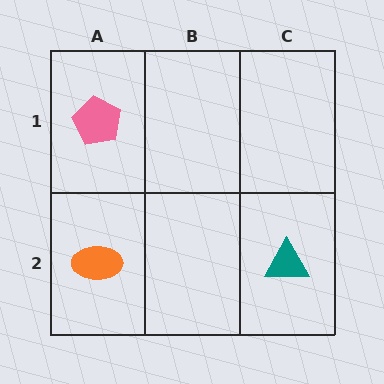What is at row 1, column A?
A pink pentagon.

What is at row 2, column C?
A teal triangle.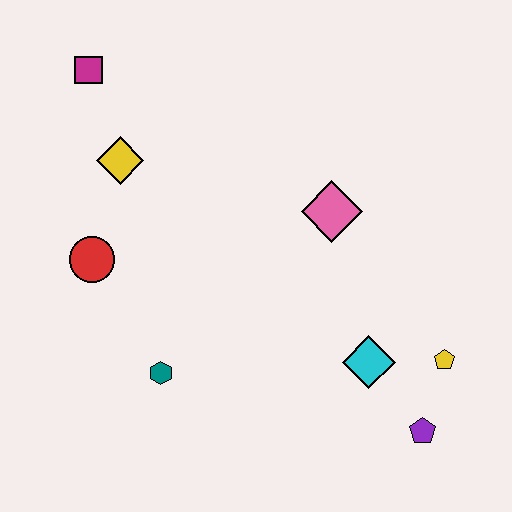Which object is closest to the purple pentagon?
The yellow pentagon is closest to the purple pentagon.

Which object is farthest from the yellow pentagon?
The magenta square is farthest from the yellow pentagon.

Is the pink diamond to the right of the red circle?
Yes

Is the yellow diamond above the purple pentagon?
Yes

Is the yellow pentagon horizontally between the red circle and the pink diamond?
No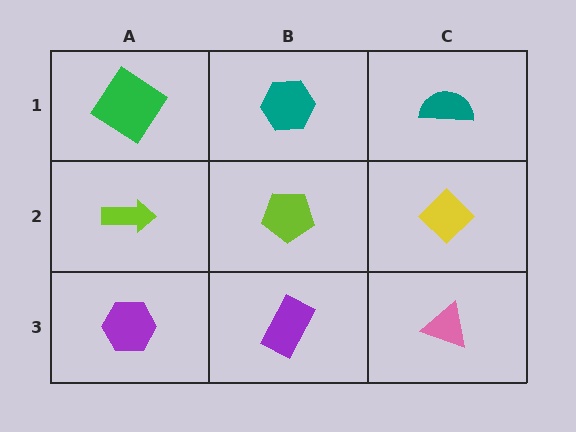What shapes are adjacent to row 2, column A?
A green diamond (row 1, column A), a purple hexagon (row 3, column A), a lime pentagon (row 2, column B).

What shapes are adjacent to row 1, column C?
A yellow diamond (row 2, column C), a teal hexagon (row 1, column B).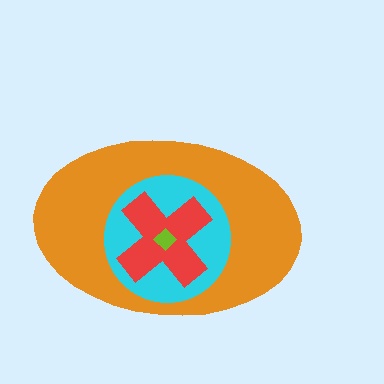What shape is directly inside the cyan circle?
The red cross.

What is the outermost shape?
The orange ellipse.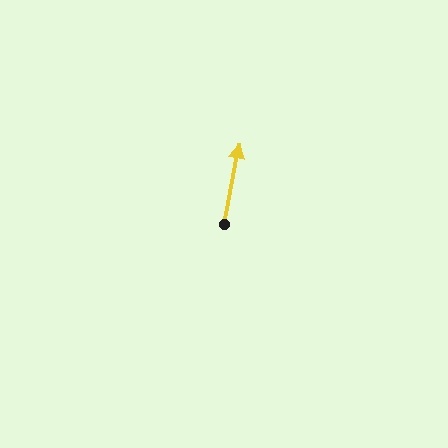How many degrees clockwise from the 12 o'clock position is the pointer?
Approximately 11 degrees.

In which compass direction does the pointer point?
North.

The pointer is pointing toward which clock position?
Roughly 12 o'clock.